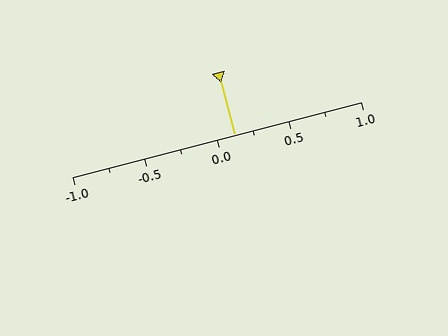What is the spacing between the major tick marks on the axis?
The major ticks are spaced 0.5 apart.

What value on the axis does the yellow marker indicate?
The marker indicates approximately 0.12.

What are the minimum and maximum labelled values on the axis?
The axis runs from -1.0 to 1.0.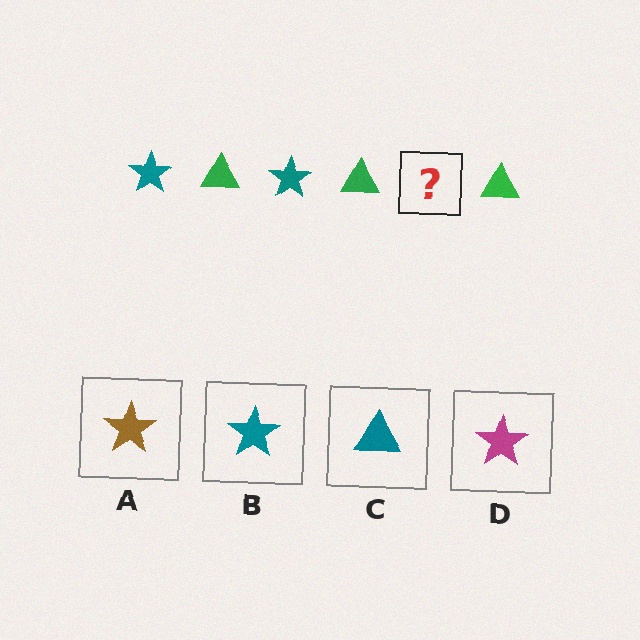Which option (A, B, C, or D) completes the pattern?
B.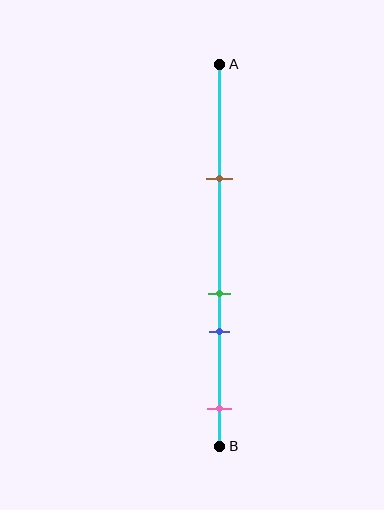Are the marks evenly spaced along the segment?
No, the marks are not evenly spaced.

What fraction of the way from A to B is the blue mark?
The blue mark is approximately 70% (0.7) of the way from A to B.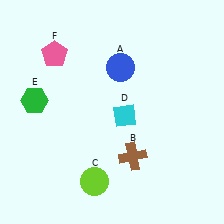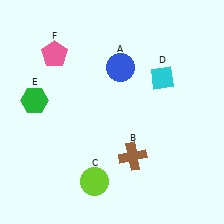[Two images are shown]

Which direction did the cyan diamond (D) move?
The cyan diamond (D) moved up.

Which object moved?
The cyan diamond (D) moved up.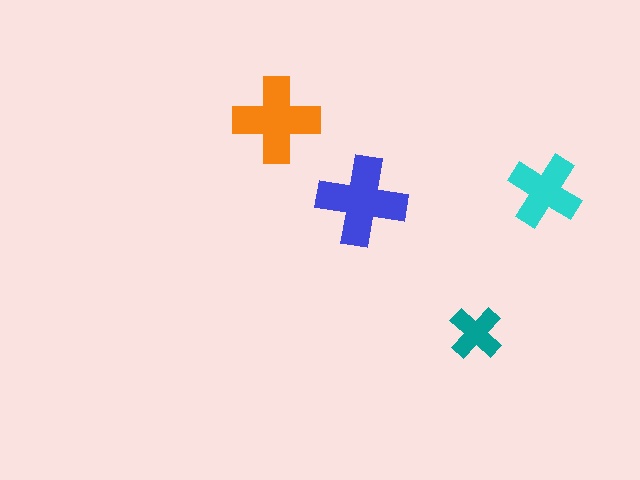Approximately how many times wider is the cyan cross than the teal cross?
About 1.5 times wider.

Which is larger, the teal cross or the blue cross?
The blue one.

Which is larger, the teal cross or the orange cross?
The orange one.